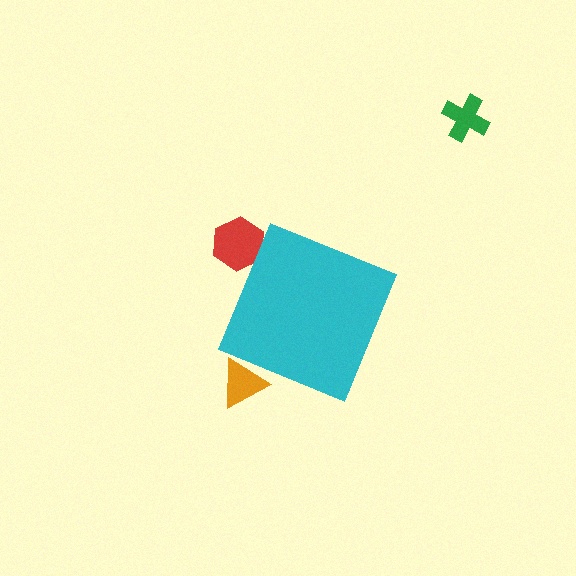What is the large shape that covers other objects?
A cyan diamond.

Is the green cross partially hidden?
No, the green cross is fully visible.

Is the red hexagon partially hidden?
Yes, the red hexagon is partially hidden behind the cyan diamond.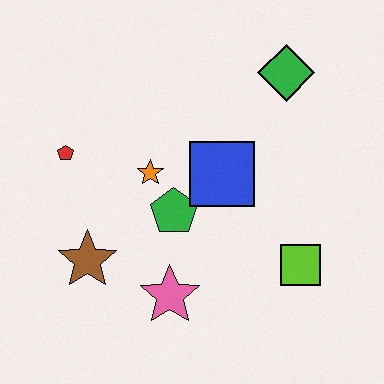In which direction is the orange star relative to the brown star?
The orange star is above the brown star.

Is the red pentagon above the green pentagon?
Yes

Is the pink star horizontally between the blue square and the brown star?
Yes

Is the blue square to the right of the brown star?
Yes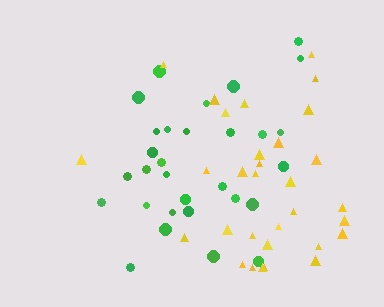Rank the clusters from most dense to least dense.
green, yellow.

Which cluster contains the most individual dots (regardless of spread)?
Yellow (32).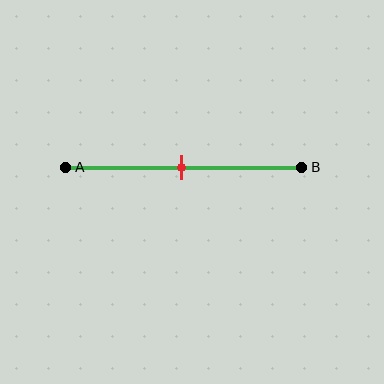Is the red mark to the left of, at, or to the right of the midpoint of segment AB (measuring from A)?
The red mark is approximately at the midpoint of segment AB.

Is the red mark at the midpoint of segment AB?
Yes, the mark is approximately at the midpoint.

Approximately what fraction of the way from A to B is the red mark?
The red mark is approximately 50% of the way from A to B.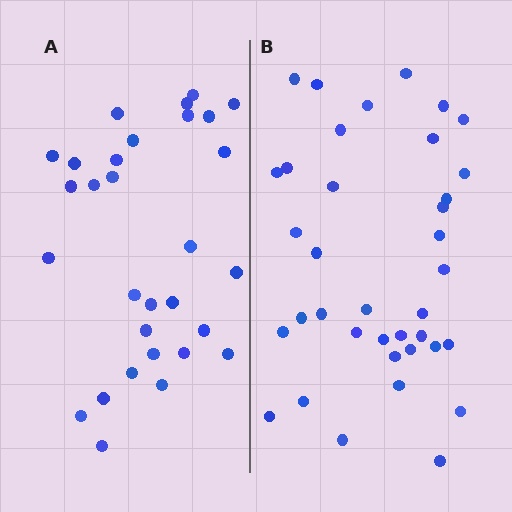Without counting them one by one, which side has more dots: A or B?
Region B (the right region) has more dots.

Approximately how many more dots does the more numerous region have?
Region B has roughly 8 or so more dots than region A.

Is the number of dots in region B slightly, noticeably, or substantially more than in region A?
Region B has only slightly more — the two regions are fairly close. The ratio is roughly 1.2 to 1.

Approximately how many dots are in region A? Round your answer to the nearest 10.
About 30 dots.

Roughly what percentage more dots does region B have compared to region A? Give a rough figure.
About 25% more.